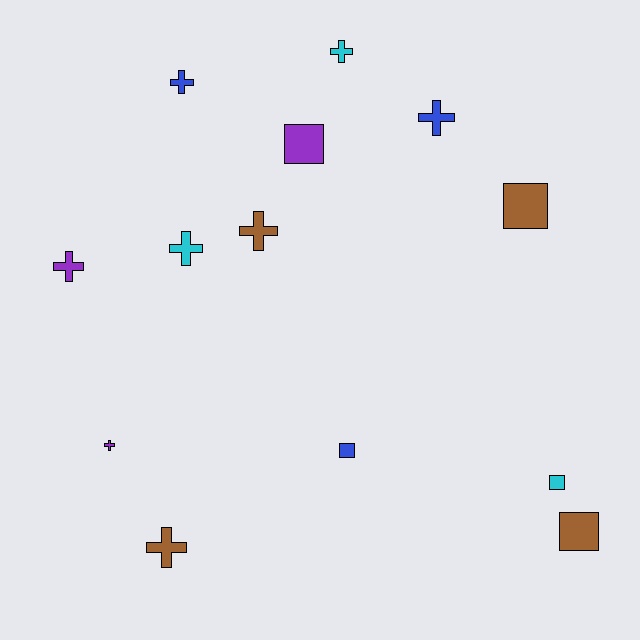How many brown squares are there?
There are 2 brown squares.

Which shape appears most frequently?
Cross, with 8 objects.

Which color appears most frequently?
Brown, with 4 objects.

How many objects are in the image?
There are 13 objects.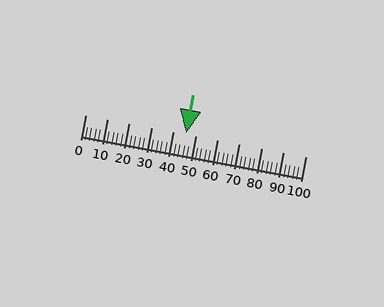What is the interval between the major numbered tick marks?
The major tick marks are spaced 10 units apart.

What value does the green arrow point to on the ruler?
The green arrow points to approximately 46.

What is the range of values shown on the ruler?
The ruler shows values from 0 to 100.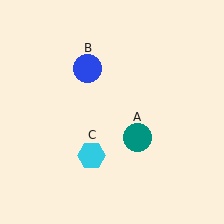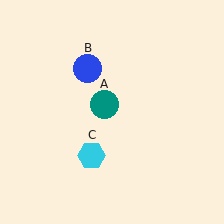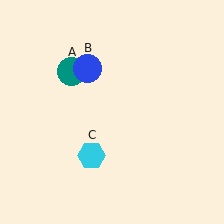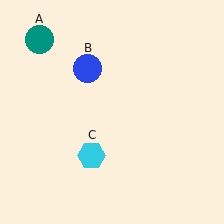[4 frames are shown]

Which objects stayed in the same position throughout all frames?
Blue circle (object B) and cyan hexagon (object C) remained stationary.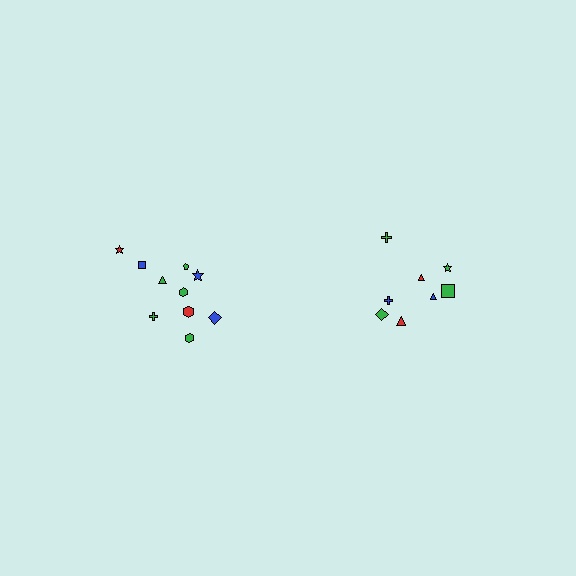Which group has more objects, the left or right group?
The left group.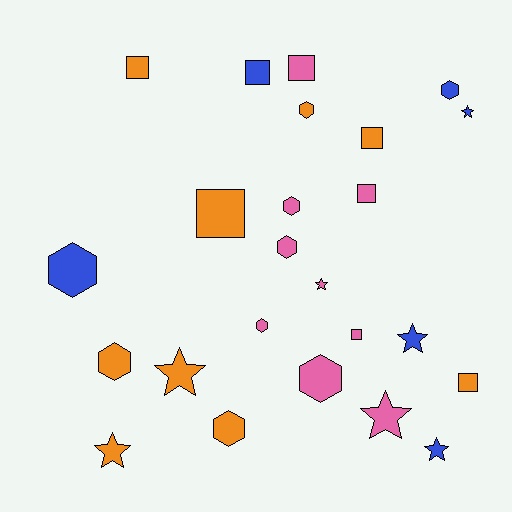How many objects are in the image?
There are 24 objects.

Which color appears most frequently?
Pink, with 9 objects.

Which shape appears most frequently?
Hexagon, with 9 objects.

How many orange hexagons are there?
There are 3 orange hexagons.